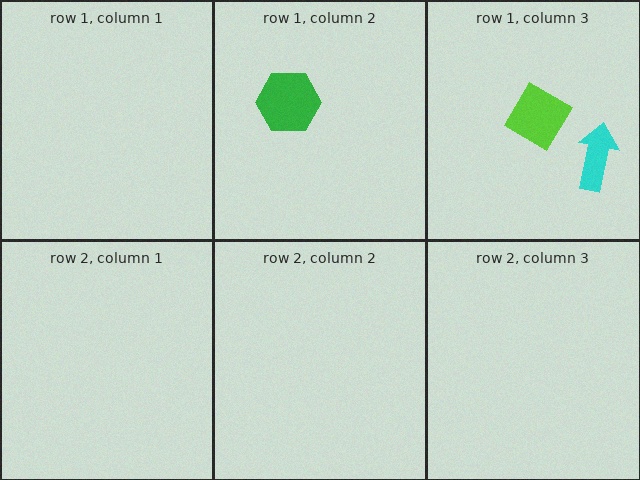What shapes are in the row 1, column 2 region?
The green hexagon.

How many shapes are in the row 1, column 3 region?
2.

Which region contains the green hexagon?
The row 1, column 2 region.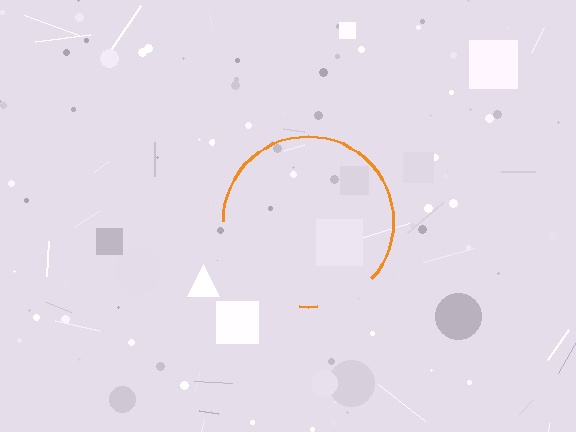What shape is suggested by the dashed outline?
The dashed outline suggests a circle.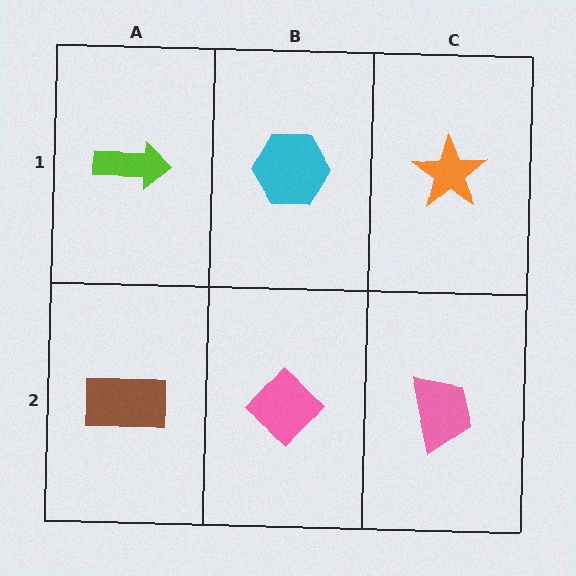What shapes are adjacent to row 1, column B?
A pink diamond (row 2, column B), a lime arrow (row 1, column A), an orange star (row 1, column C).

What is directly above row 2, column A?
A lime arrow.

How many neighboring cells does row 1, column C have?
2.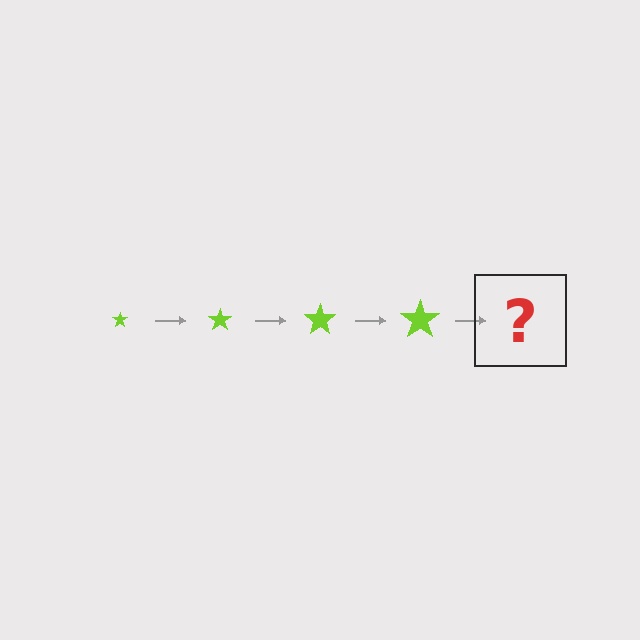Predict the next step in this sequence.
The next step is a lime star, larger than the previous one.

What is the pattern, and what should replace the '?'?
The pattern is that the star gets progressively larger each step. The '?' should be a lime star, larger than the previous one.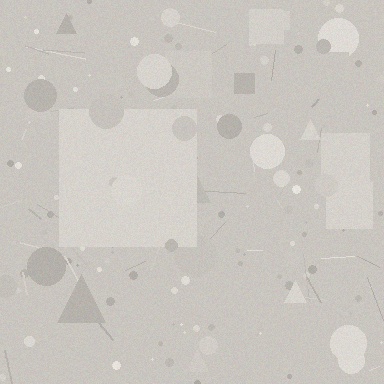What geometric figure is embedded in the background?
A square is embedded in the background.